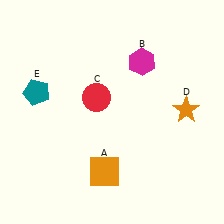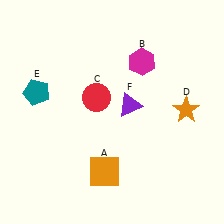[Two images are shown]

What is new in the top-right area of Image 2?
A purple triangle (F) was added in the top-right area of Image 2.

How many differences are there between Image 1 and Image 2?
There is 1 difference between the two images.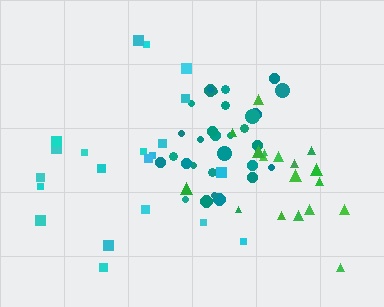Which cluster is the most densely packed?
Teal.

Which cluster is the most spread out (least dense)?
Cyan.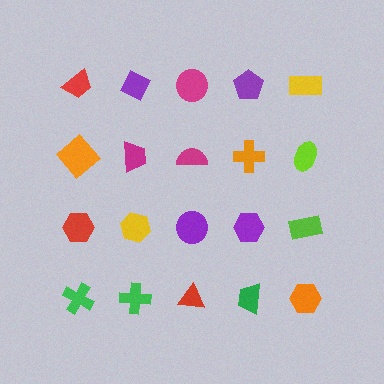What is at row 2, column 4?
An orange cross.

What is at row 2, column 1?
An orange diamond.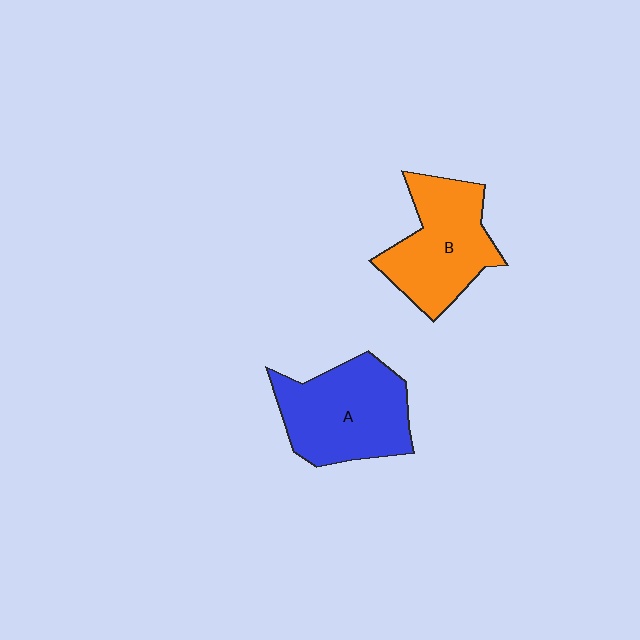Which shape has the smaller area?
Shape B (orange).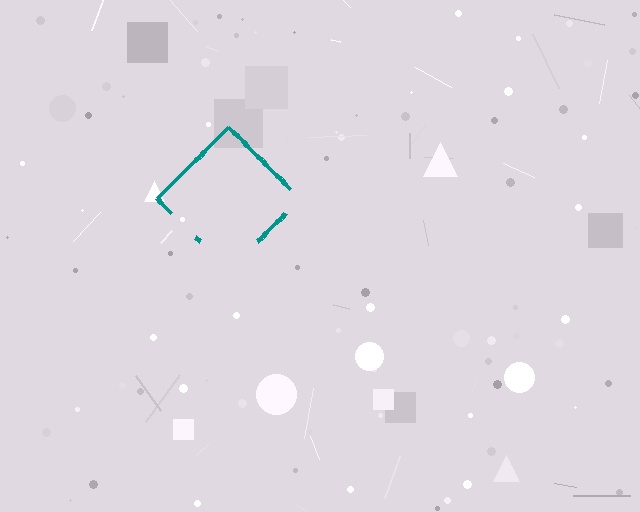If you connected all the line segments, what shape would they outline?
They would outline a diamond.